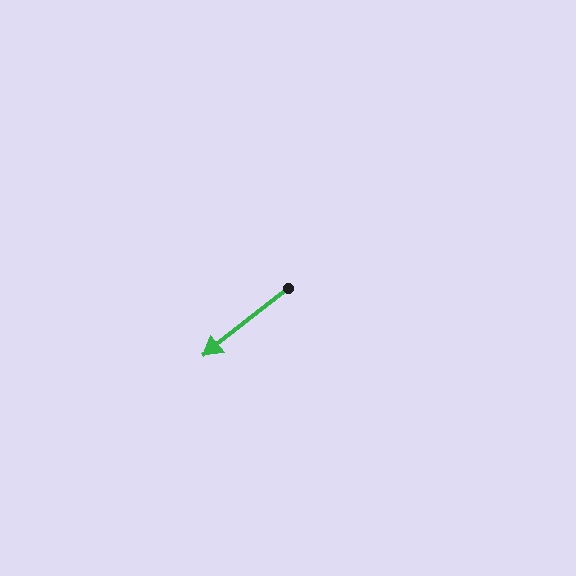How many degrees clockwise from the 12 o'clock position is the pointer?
Approximately 232 degrees.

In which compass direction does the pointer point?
Southwest.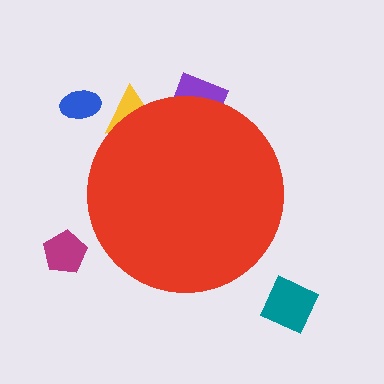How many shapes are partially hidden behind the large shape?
2 shapes are partially hidden.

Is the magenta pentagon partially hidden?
No, the magenta pentagon is fully visible.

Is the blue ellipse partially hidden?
No, the blue ellipse is fully visible.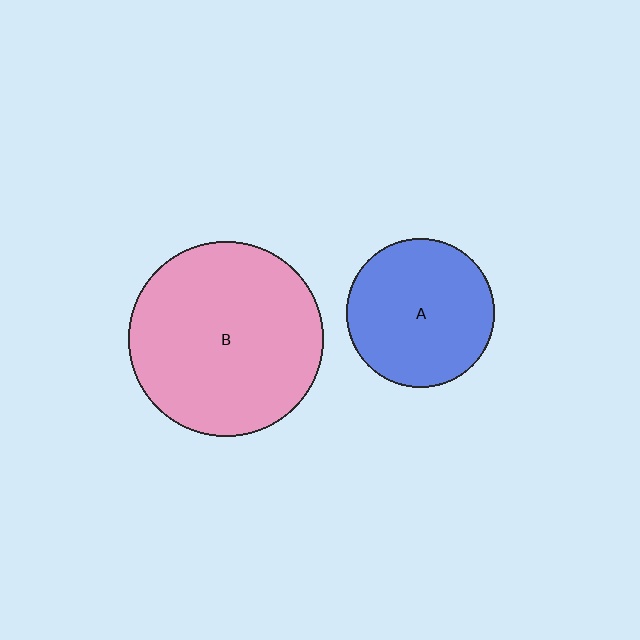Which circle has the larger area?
Circle B (pink).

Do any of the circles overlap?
No, none of the circles overlap.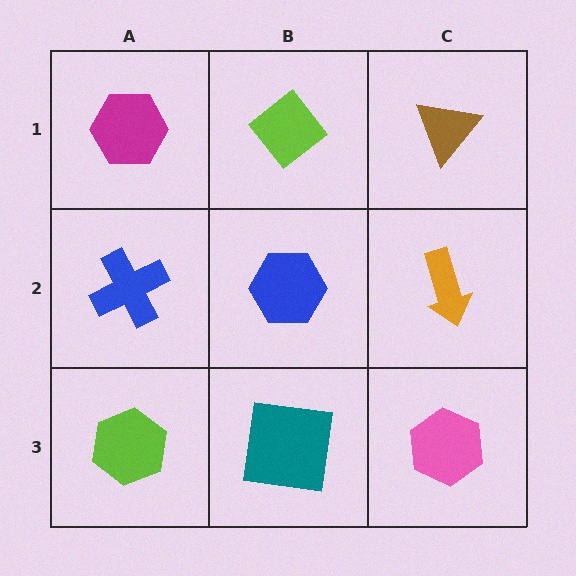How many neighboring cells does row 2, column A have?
3.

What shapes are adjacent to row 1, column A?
A blue cross (row 2, column A), a lime diamond (row 1, column B).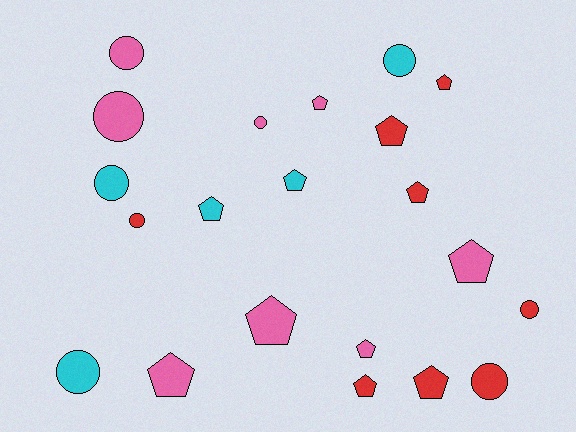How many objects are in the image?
There are 21 objects.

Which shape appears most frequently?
Pentagon, with 12 objects.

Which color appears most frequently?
Red, with 8 objects.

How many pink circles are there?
There are 3 pink circles.